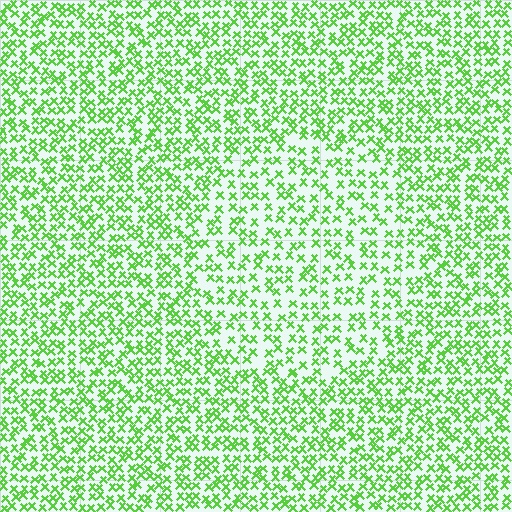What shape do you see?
I see a circle.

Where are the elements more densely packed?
The elements are more densely packed outside the circle boundary.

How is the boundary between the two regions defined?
The boundary is defined by a change in element density (approximately 1.5x ratio). All elements are the same color, size, and shape.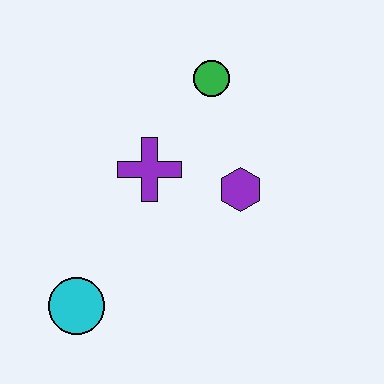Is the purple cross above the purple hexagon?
Yes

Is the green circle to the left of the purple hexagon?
Yes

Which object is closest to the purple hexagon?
The purple cross is closest to the purple hexagon.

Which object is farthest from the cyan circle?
The green circle is farthest from the cyan circle.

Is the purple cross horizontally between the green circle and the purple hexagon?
No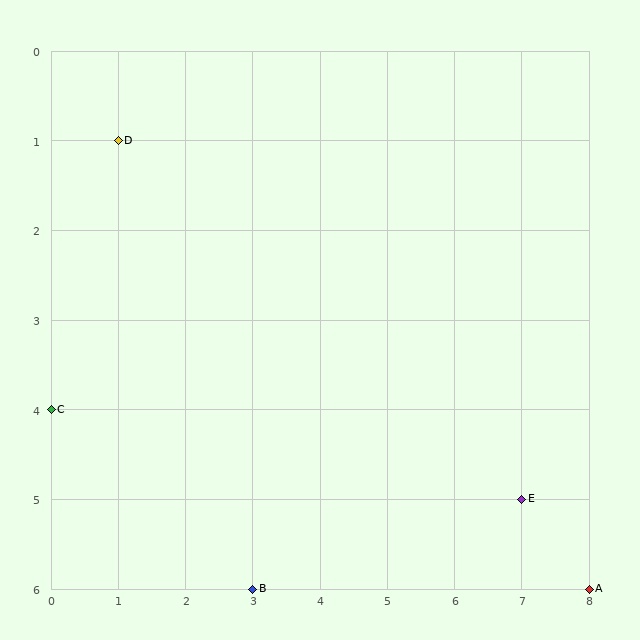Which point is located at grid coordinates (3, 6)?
Point B is at (3, 6).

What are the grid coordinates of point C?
Point C is at grid coordinates (0, 4).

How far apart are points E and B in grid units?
Points E and B are 4 columns and 1 row apart (about 4.1 grid units diagonally).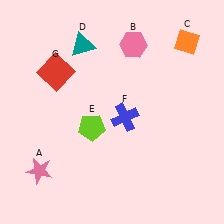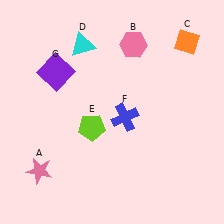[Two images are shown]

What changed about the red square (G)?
In Image 1, G is red. In Image 2, it changed to purple.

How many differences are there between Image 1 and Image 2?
There are 2 differences between the two images.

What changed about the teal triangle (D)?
In Image 1, D is teal. In Image 2, it changed to cyan.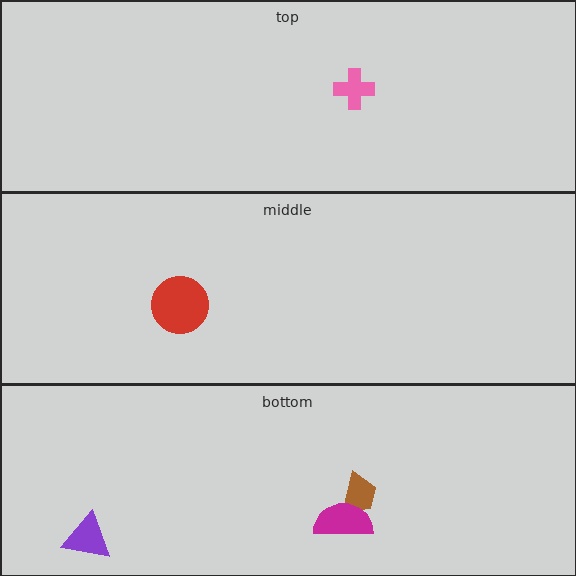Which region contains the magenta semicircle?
The bottom region.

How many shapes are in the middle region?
1.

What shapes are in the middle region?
The red circle.